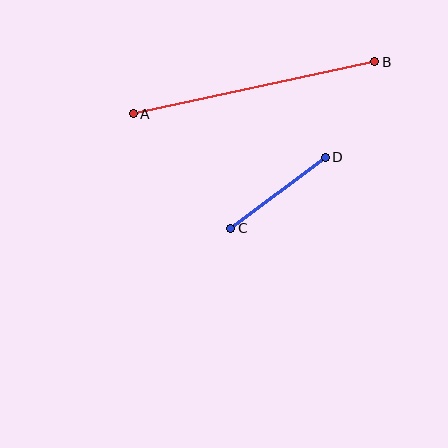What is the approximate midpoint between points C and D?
The midpoint is at approximately (278, 193) pixels.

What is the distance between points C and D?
The distance is approximately 119 pixels.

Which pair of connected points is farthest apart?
Points A and B are farthest apart.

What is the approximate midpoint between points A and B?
The midpoint is at approximately (254, 88) pixels.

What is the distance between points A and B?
The distance is approximately 247 pixels.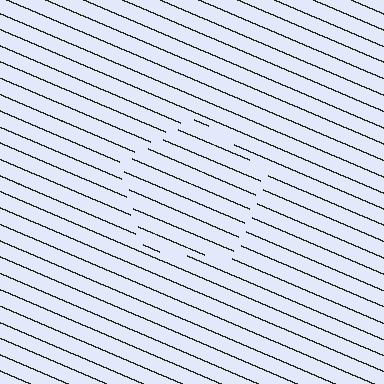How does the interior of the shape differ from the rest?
The interior of the shape contains the same grating, shifted by half a period — the contour is defined by the phase discontinuity where line-ends from the inner and outer gratings abut.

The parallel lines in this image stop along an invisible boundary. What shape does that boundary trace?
An illusory pentagon. The interior of the shape contains the same grating, shifted by half a period — the contour is defined by the phase discontinuity where line-ends from the inner and outer gratings abut.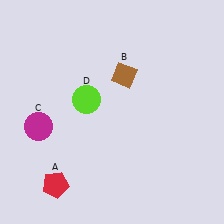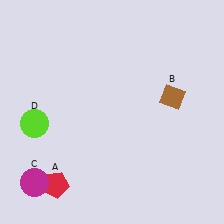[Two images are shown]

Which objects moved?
The objects that moved are: the brown diamond (B), the magenta circle (C), the lime circle (D).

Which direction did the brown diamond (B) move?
The brown diamond (B) moved right.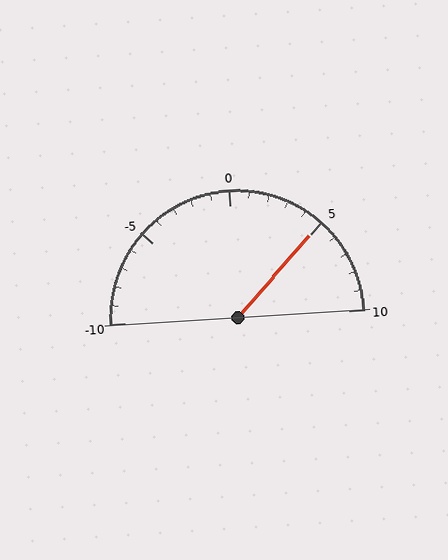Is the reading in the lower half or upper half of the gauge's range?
The reading is in the upper half of the range (-10 to 10).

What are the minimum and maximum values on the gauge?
The gauge ranges from -10 to 10.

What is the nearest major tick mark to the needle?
The nearest major tick mark is 5.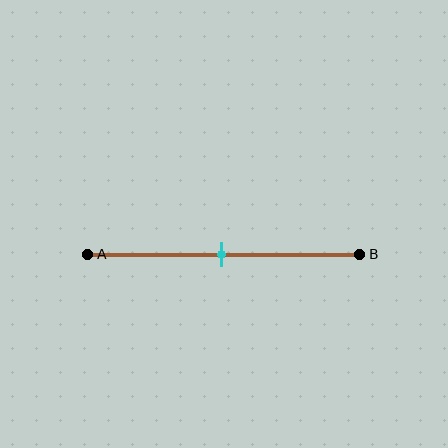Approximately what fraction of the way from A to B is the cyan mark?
The cyan mark is approximately 50% of the way from A to B.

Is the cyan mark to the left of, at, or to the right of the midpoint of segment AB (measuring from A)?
The cyan mark is approximately at the midpoint of segment AB.